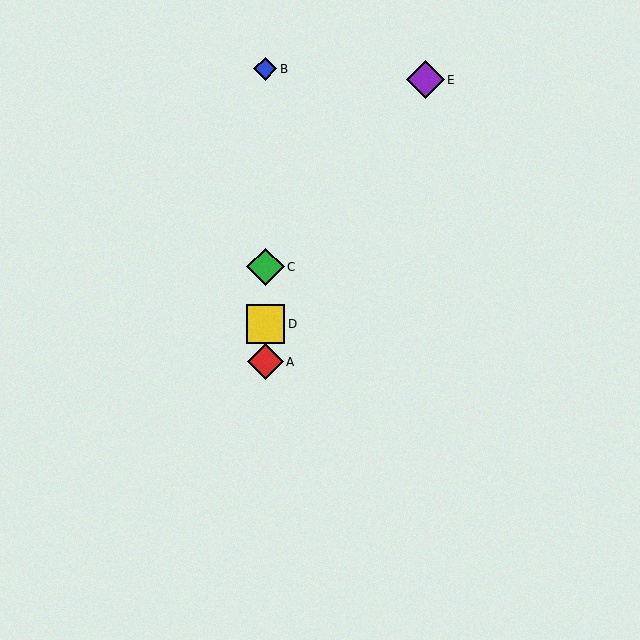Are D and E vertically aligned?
No, D is at x≈265 and E is at x≈425.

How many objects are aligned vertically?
4 objects (A, B, C, D) are aligned vertically.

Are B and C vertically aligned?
Yes, both are at x≈265.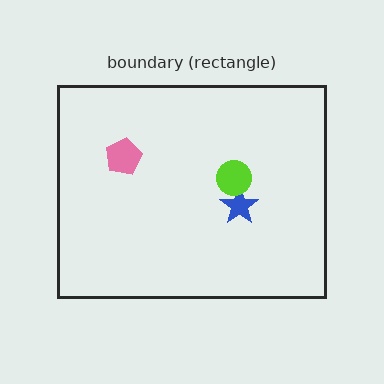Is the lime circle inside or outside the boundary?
Inside.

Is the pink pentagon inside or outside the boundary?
Inside.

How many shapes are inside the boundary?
3 inside, 0 outside.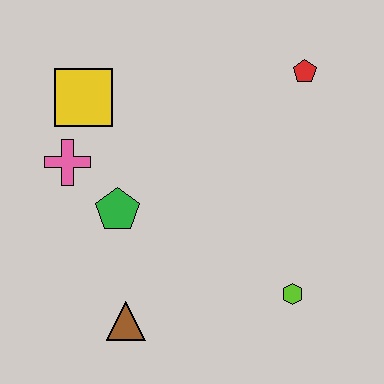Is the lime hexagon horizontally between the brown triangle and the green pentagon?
No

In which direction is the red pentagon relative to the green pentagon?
The red pentagon is to the right of the green pentagon.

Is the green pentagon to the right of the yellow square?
Yes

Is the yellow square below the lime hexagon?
No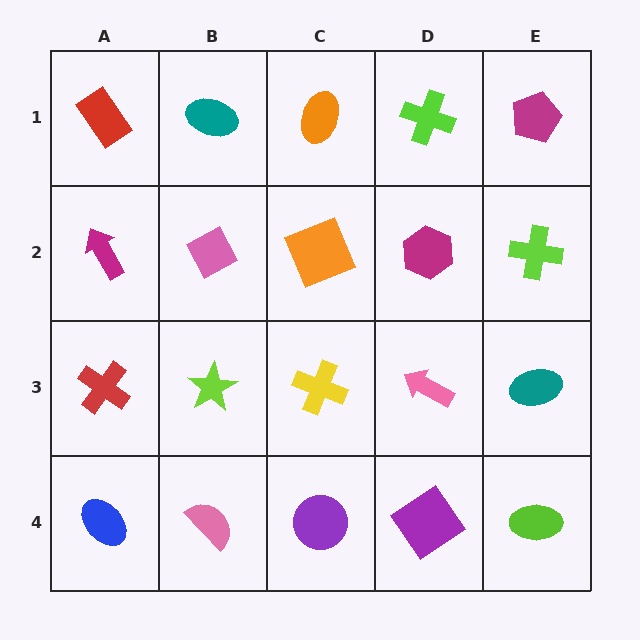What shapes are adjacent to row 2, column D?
A lime cross (row 1, column D), a pink arrow (row 3, column D), an orange square (row 2, column C), a lime cross (row 2, column E).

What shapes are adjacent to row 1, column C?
An orange square (row 2, column C), a teal ellipse (row 1, column B), a lime cross (row 1, column D).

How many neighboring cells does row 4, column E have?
2.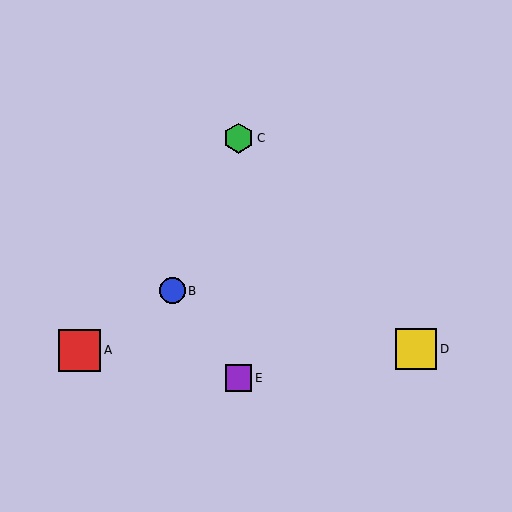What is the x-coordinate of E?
Object E is at x≈239.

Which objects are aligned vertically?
Objects C, E are aligned vertically.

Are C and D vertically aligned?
No, C is at x≈239 and D is at x≈416.